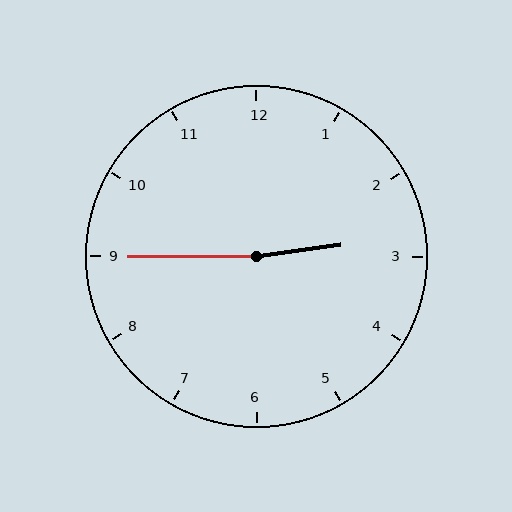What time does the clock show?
2:45.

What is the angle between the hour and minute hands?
Approximately 172 degrees.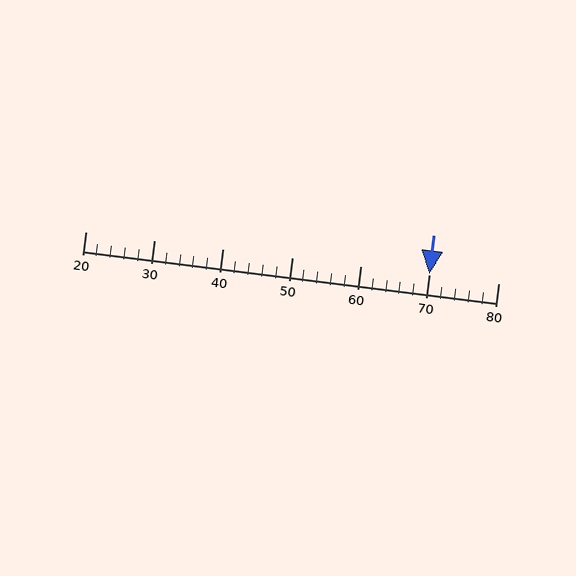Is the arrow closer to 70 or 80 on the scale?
The arrow is closer to 70.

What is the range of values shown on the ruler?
The ruler shows values from 20 to 80.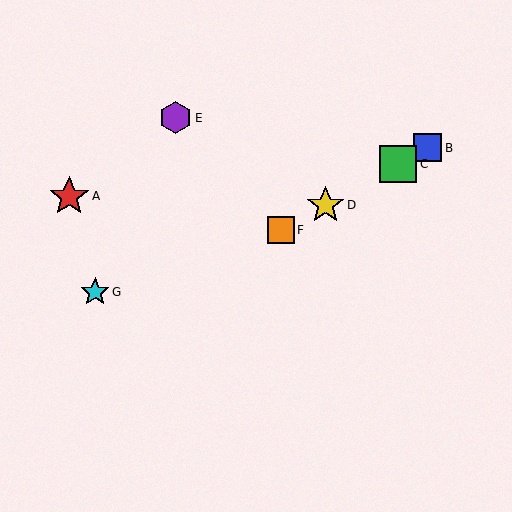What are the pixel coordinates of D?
Object D is at (326, 205).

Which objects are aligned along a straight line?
Objects B, C, D, F are aligned along a straight line.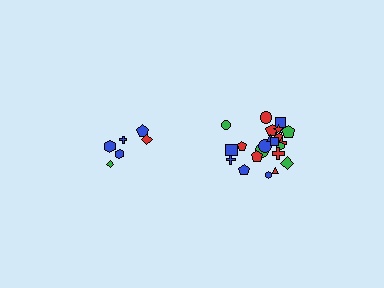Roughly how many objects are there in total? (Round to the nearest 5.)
Roughly 30 objects in total.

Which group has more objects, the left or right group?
The right group.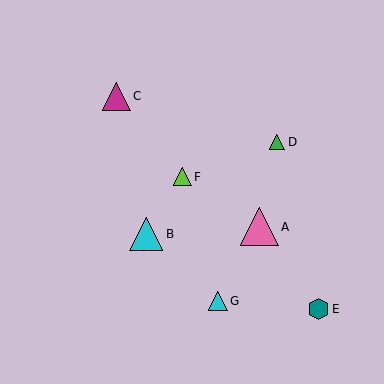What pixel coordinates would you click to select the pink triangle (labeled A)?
Click at (259, 227) to select the pink triangle A.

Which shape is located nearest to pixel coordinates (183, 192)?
The lime triangle (labeled F) at (182, 177) is nearest to that location.